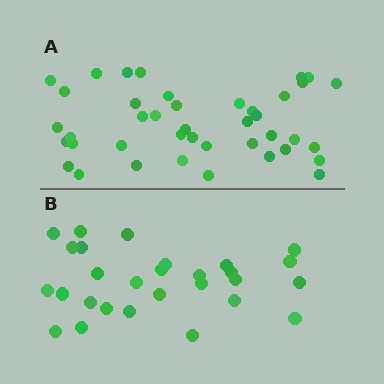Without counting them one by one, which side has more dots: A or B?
Region A (the top region) has more dots.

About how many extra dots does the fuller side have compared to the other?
Region A has approximately 15 more dots than region B.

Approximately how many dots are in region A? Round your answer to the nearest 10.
About 40 dots. (The exact count is 41, which rounds to 40.)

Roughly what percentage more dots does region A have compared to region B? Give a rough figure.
About 45% more.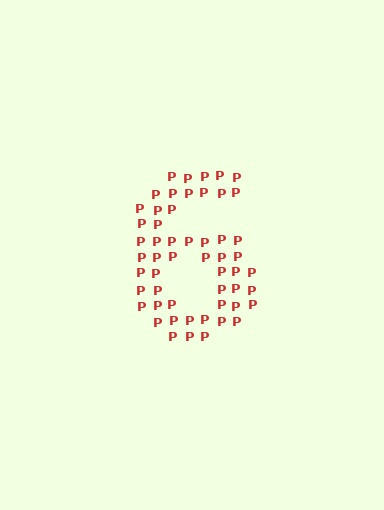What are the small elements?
The small elements are letter P's.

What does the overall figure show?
The overall figure shows the digit 6.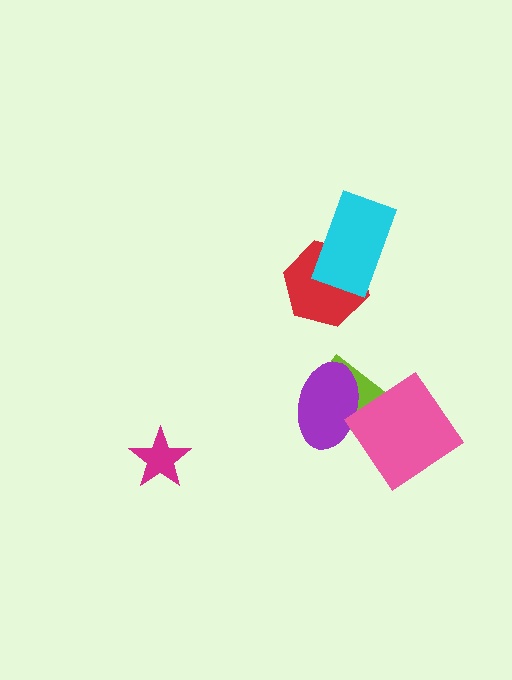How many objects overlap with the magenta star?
0 objects overlap with the magenta star.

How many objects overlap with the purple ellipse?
1 object overlaps with the purple ellipse.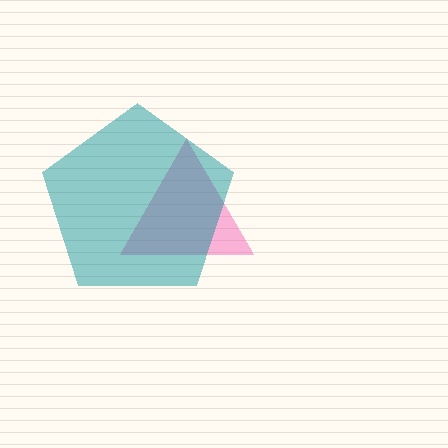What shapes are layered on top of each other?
The layered shapes are: a pink triangle, a teal pentagon.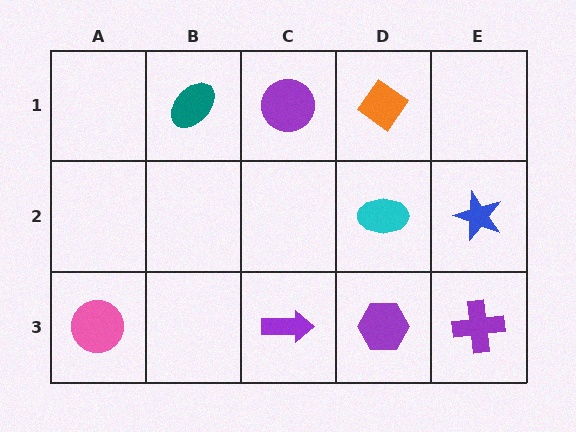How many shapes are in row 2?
2 shapes.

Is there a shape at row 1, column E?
No, that cell is empty.